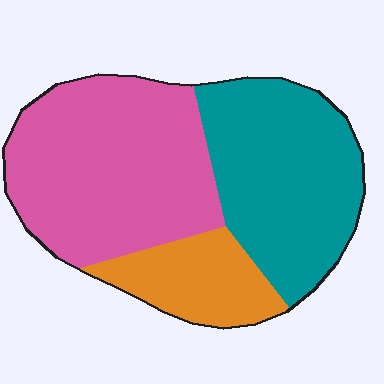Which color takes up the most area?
Pink, at roughly 45%.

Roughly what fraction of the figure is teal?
Teal takes up about three eighths (3/8) of the figure.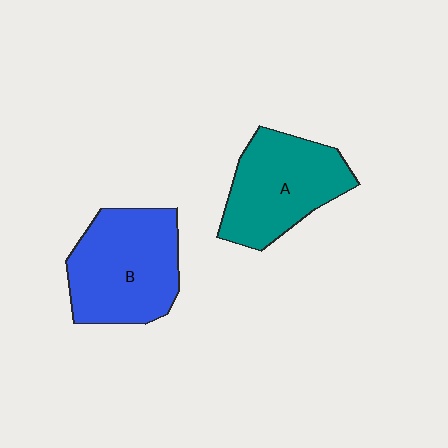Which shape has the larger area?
Shape B (blue).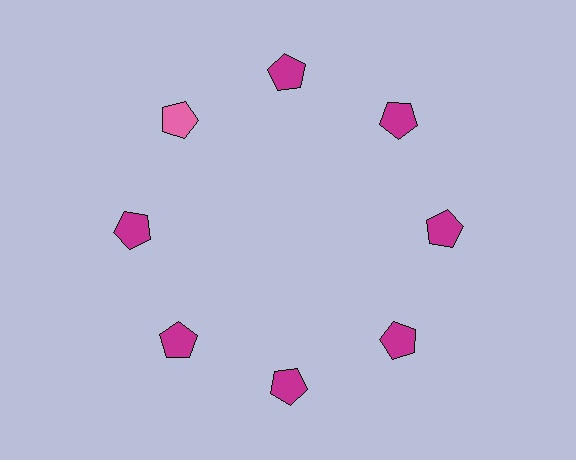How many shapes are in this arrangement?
There are 8 shapes arranged in a ring pattern.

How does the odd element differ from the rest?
It has a different color: pink instead of magenta.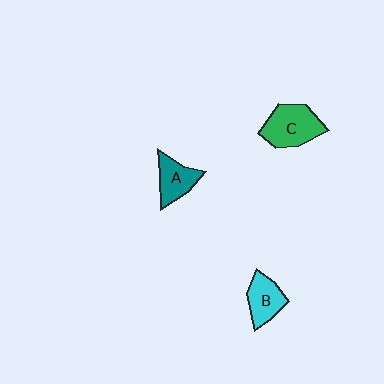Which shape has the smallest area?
Shape A (teal).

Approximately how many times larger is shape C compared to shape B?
Approximately 1.4 times.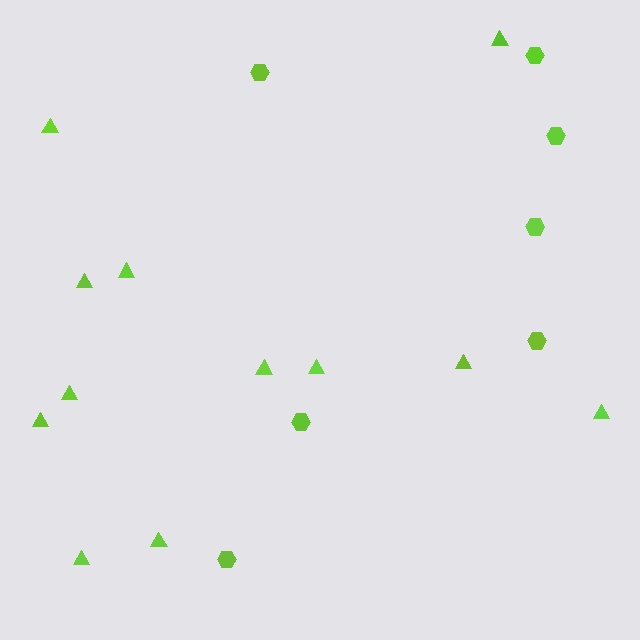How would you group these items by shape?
There are 2 groups: one group of triangles (12) and one group of hexagons (7).